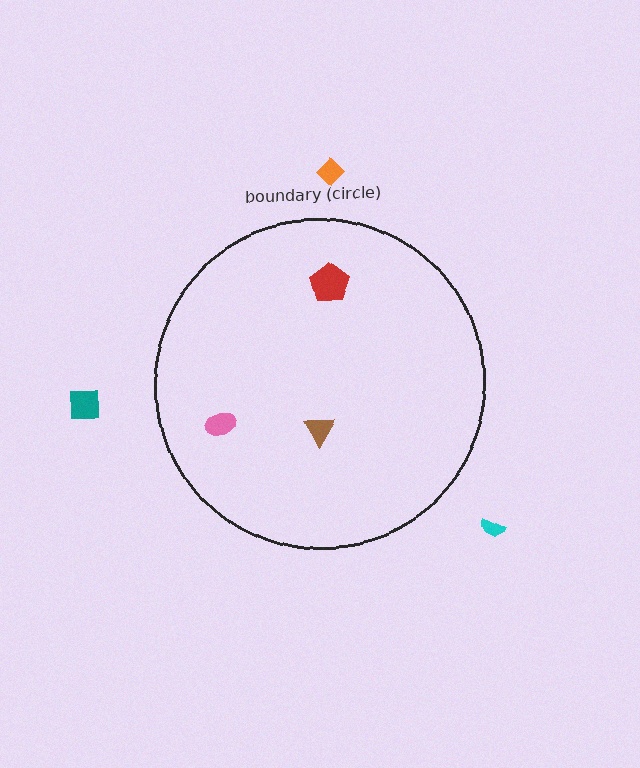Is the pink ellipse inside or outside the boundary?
Inside.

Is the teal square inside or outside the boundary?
Outside.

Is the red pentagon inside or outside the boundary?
Inside.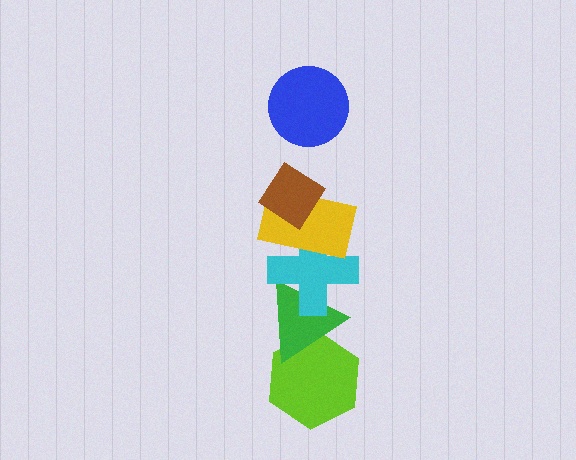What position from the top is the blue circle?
The blue circle is 1st from the top.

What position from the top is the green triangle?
The green triangle is 5th from the top.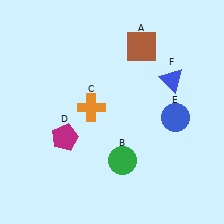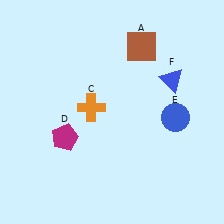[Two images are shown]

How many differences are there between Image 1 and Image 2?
There is 1 difference between the two images.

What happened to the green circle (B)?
The green circle (B) was removed in Image 2. It was in the bottom-right area of Image 1.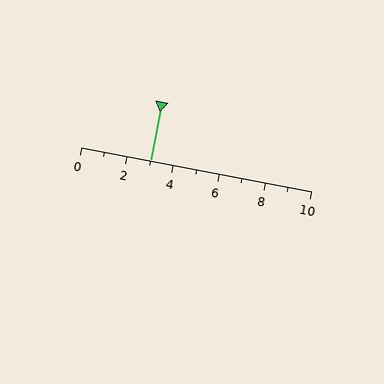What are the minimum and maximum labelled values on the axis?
The axis runs from 0 to 10.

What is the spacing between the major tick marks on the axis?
The major ticks are spaced 2 apart.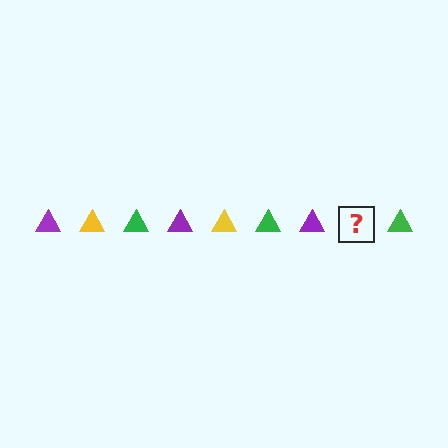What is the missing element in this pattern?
The missing element is a yellow triangle.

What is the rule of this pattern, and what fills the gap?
The rule is that the pattern cycles through purple, yellow, green triangles. The gap should be filled with a yellow triangle.